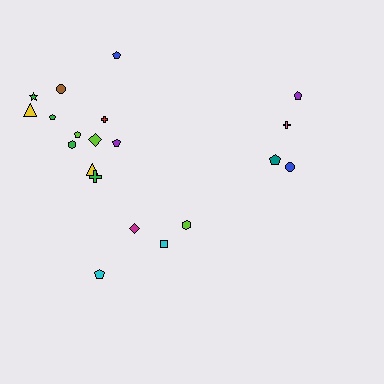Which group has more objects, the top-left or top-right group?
The top-left group.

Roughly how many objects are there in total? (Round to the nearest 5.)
Roughly 20 objects in total.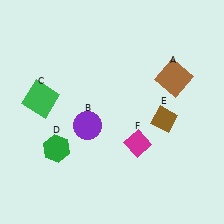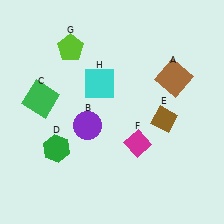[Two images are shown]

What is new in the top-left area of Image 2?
A lime pentagon (G) was added in the top-left area of Image 2.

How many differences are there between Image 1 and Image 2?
There are 2 differences between the two images.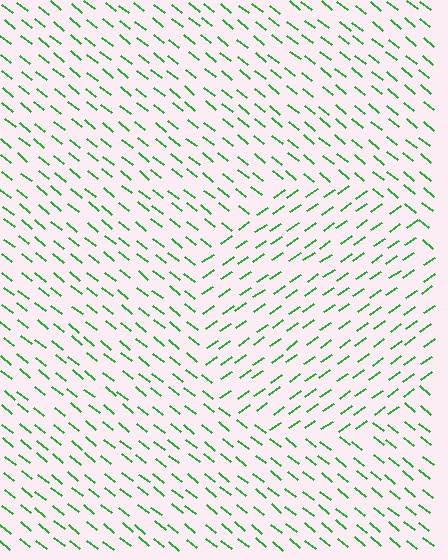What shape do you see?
I see a circle.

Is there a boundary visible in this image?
Yes, there is a texture boundary formed by a change in line orientation.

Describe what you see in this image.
The image is filled with small green line segments. A circle region in the image has lines oriented differently from the surrounding lines, creating a visible texture boundary.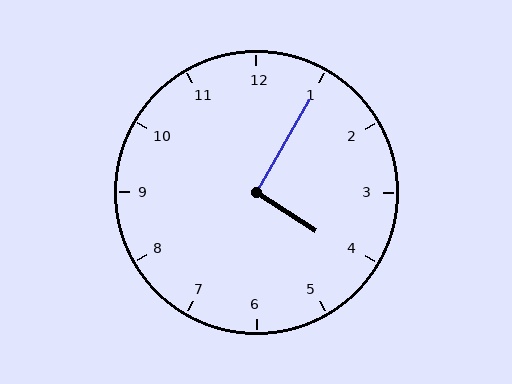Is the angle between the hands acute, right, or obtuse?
It is right.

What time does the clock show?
4:05.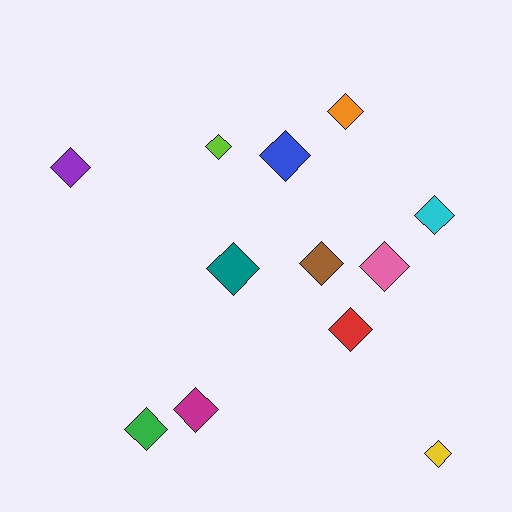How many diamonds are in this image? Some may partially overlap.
There are 12 diamonds.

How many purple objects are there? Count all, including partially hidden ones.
There is 1 purple object.